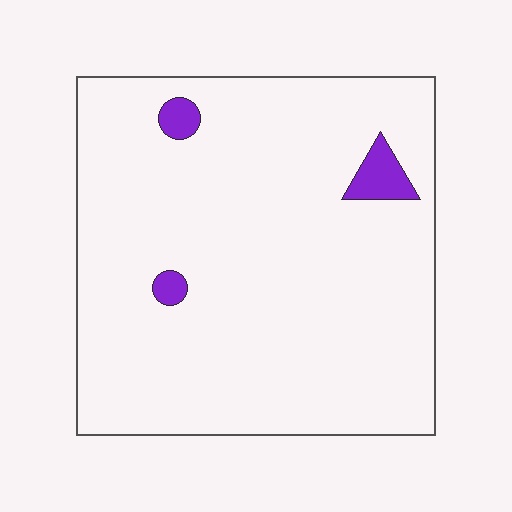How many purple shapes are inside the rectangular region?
3.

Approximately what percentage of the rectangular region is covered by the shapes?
Approximately 5%.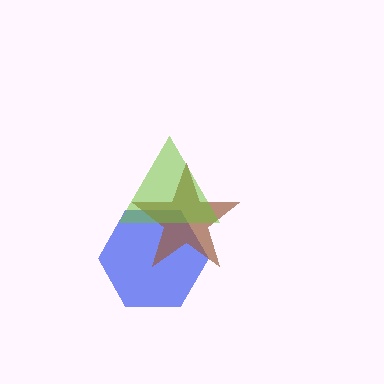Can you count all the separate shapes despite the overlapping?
Yes, there are 3 separate shapes.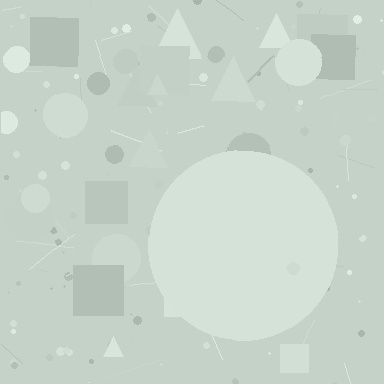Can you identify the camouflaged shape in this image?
The camouflaged shape is a circle.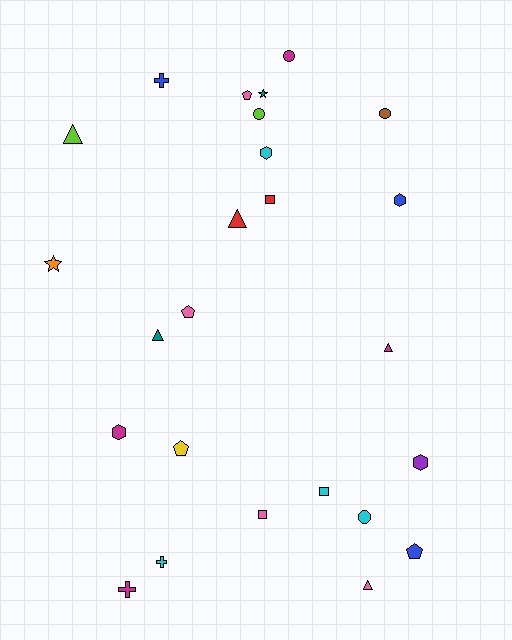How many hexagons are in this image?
There are 4 hexagons.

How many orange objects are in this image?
There is 1 orange object.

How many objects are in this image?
There are 25 objects.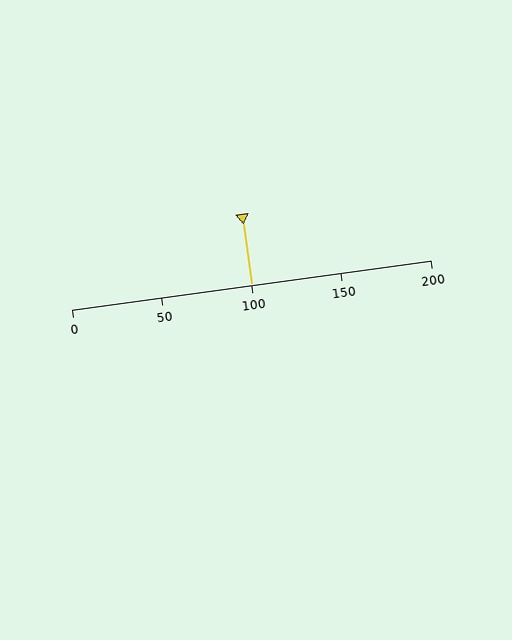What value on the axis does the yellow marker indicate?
The marker indicates approximately 100.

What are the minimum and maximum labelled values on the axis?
The axis runs from 0 to 200.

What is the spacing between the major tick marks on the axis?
The major ticks are spaced 50 apart.